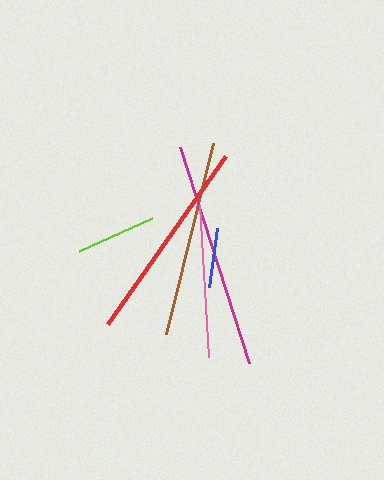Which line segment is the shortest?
The blue line is the shortest at approximately 60 pixels.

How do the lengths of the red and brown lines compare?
The red and brown lines are approximately the same length.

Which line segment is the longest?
The magenta line is the longest at approximately 227 pixels.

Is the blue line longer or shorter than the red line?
The red line is longer than the blue line.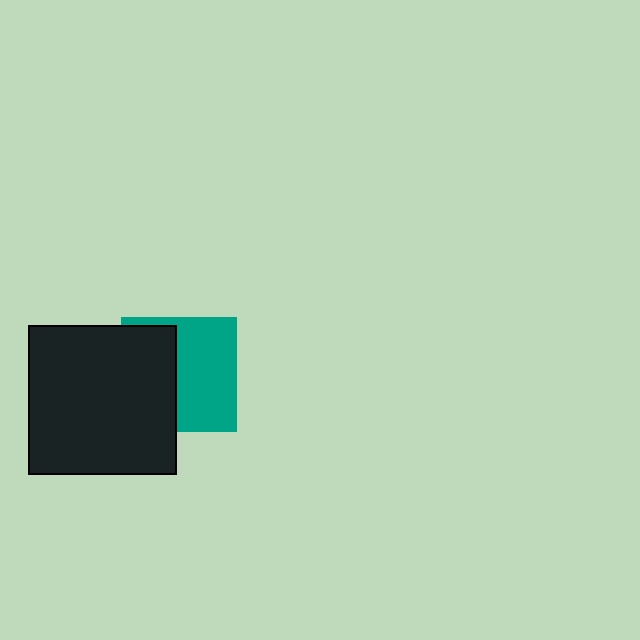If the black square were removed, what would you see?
You would see the complete teal square.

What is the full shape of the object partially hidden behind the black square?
The partially hidden object is a teal square.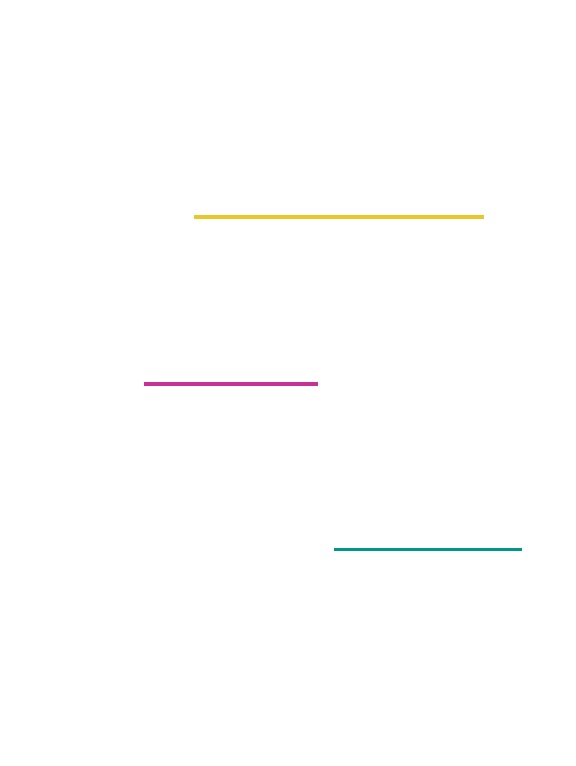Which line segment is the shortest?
The magenta line is the shortest at approximately 173 pixels.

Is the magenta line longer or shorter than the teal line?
The teal line is longer than the magenta line.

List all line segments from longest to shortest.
From longest to shortest: yellow, teal, magenta.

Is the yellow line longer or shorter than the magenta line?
The yellow line is longer than the magenta line.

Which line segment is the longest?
The yellow line is the longest at approximately 289 pixels.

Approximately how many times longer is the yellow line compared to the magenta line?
The yellow line is approximately 1.7 times the length of the magenta line.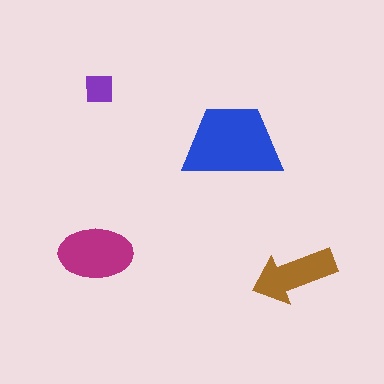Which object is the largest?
The blue trapezoid.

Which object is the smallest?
The purple square.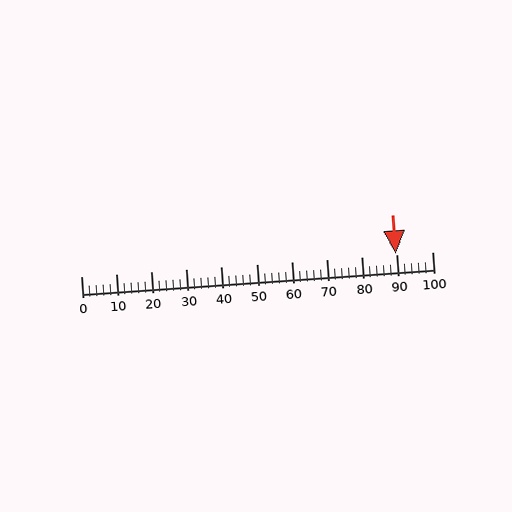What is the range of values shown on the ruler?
The ruler shows values from 0 to 100.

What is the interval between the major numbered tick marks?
The major tick marks are spaced 10 units apart.